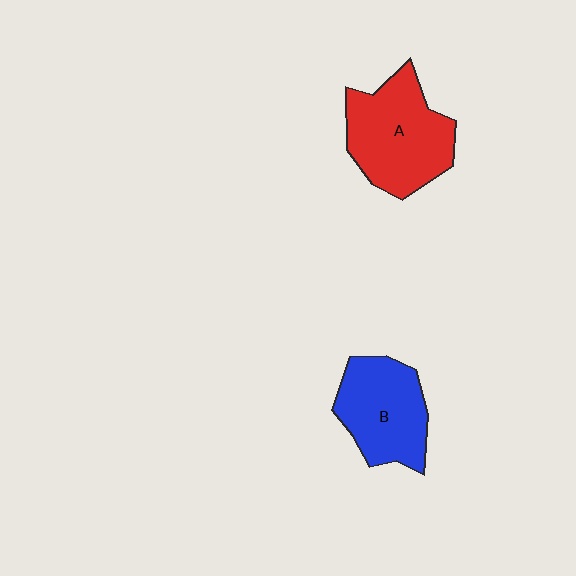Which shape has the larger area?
Shape A (red).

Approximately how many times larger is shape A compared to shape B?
Approximately 1.2 times.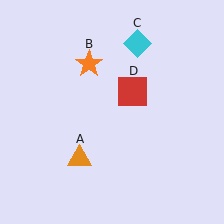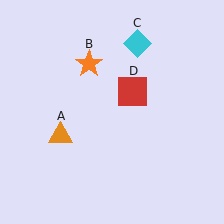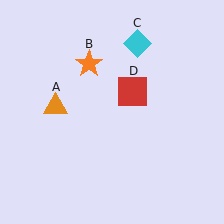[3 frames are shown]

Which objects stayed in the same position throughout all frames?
Orange star (object B) and cyan diamond (object C) and red square (object D) remained stationary.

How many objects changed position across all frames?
1 object changed position: orange triangle (object A).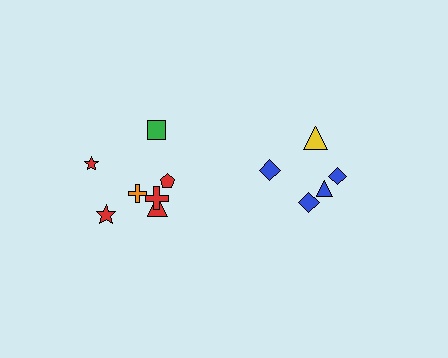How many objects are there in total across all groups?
There are 12 objects.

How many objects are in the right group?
There are 5 objects.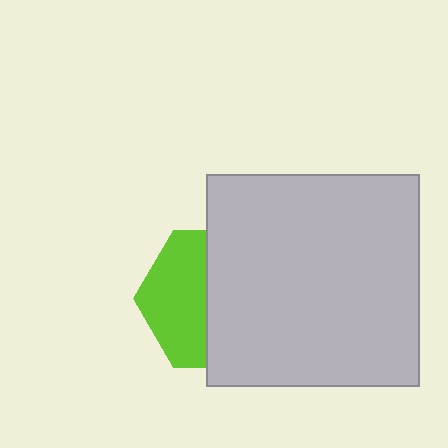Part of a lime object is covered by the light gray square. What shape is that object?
It is a hexagon.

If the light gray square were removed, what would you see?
You would see the complete lime hexagon.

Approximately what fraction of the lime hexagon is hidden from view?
Roughly 56% of the lime hexagon is hidden behind the light gray square.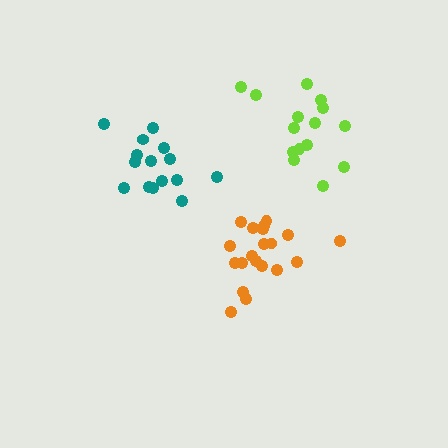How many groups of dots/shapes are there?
There are 3 groups.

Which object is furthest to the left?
The teal cluster is leftmost.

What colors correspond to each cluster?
The clusters are colored: lime, orange, teal.